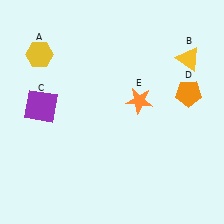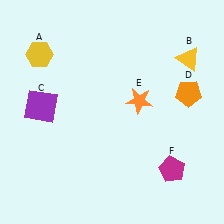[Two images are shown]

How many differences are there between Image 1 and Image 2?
There is 1 difference between the two images.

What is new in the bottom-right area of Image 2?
A magenta pentagon (F) was added in the bottom-right area of Image 2.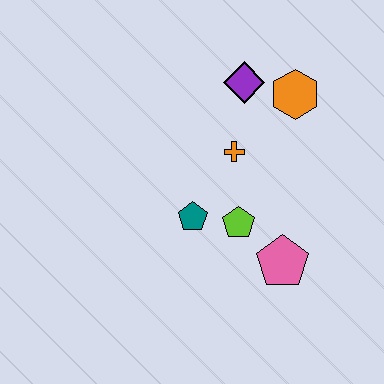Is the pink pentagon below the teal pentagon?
Yes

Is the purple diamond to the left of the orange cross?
No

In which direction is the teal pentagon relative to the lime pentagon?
The teal pentagon is to the left of the lime pentagon.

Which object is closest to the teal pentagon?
The lime pentagon is closest to the teal pentagon.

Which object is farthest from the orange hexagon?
The pink pentagon is farthest from the orange hexagon.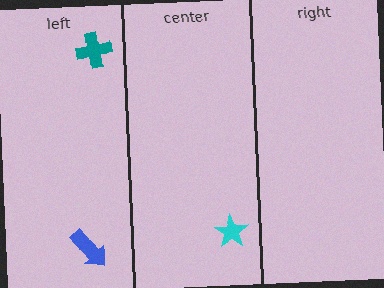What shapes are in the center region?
The cyan star.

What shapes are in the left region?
The blue arrow, the teal cross.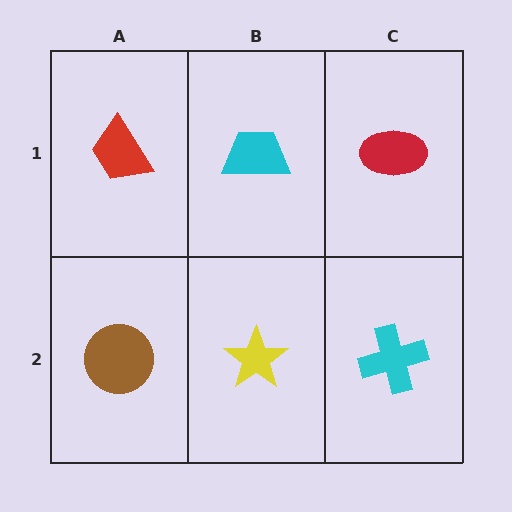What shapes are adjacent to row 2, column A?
A red trapezoid (row 1, column A), a yellow star (row 2, column B).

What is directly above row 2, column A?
A red trapezoid.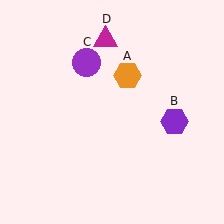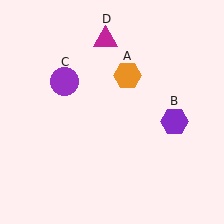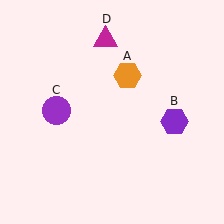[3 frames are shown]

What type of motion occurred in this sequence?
The purple circle (object C) rotated counterclockwise around the center of the scene.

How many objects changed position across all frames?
1 object changed position: purple circle (object C).